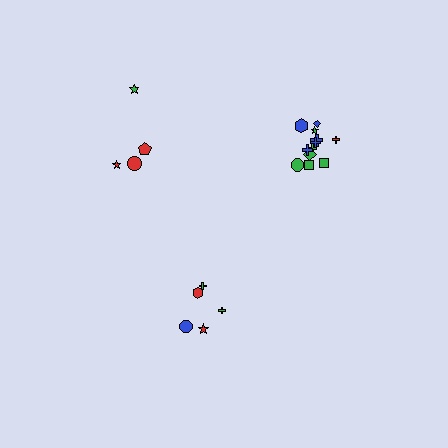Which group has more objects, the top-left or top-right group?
The top-right group.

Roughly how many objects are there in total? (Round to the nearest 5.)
Roughly 20 objects in total.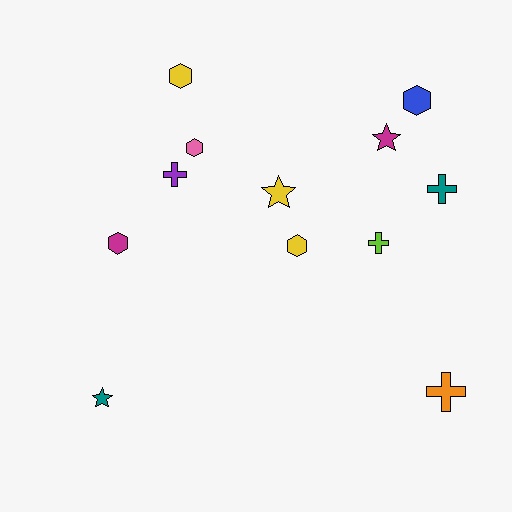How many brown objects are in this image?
There are no brown objects.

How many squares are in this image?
There are no squares.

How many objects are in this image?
There are 12 objects.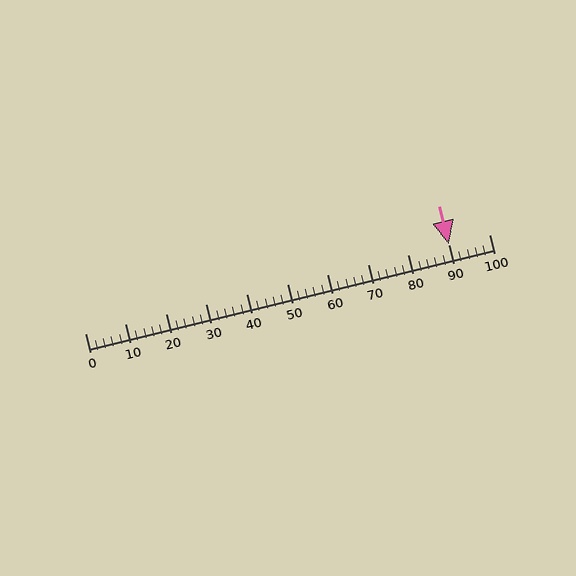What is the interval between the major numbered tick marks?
The major tick marks are spaced 10 units apart.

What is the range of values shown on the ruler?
The ruler shows values from 0 to 100.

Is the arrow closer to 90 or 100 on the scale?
The arrow is closer to 90.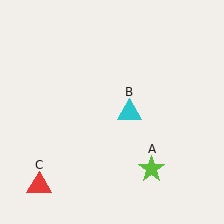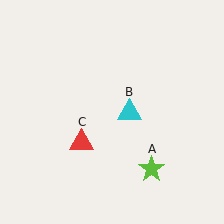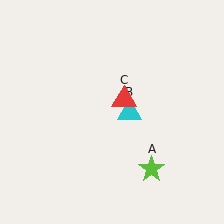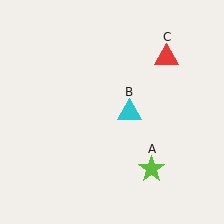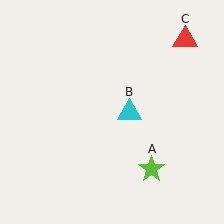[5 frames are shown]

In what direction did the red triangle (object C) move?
The red triangle (object C) moved up and to the right.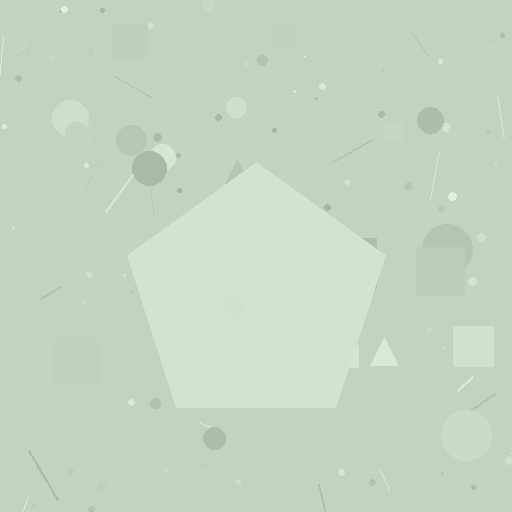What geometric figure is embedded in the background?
A pentagon is embedded in the background.